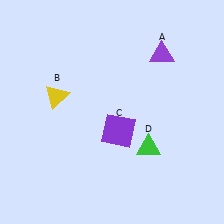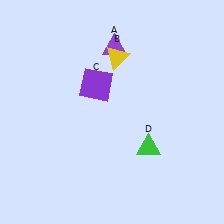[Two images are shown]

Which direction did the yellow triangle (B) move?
The yellow triangle (B) moved right.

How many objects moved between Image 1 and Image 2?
3 objects moved between the two images.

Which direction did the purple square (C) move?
The purple square (C) moved up.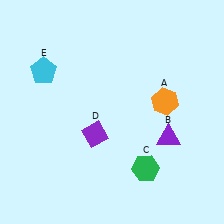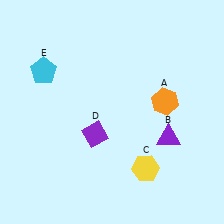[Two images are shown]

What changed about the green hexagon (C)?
In Image 1, C is green. In Image 2, it changed to yellow.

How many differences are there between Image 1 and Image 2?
There is 1 difference between the two images.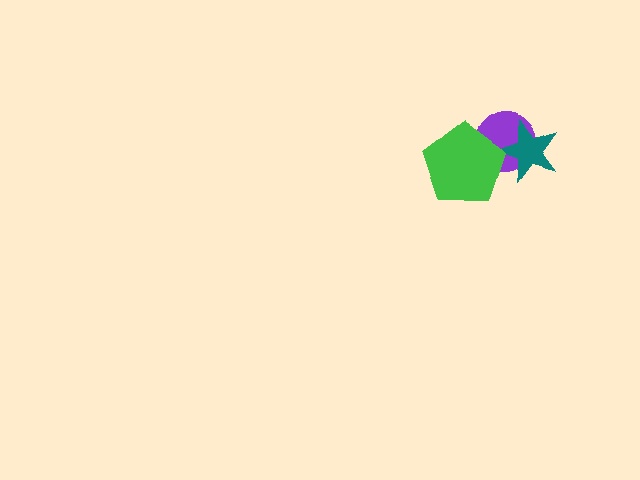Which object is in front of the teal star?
The green pentagon is in front of the teal star.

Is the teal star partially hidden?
Yes, it is partially covered by another shape.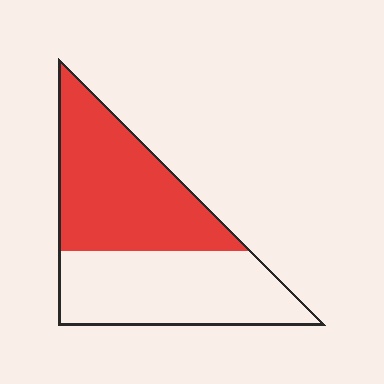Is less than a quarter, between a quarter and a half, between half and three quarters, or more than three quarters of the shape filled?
Between half and three quarters.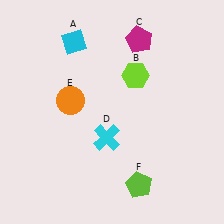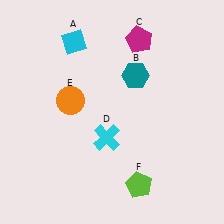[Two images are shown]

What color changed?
The hexagon (B) changed from lime in Image 1 to teal in Image 2.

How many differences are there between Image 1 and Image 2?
There is 1 difference between the two images.